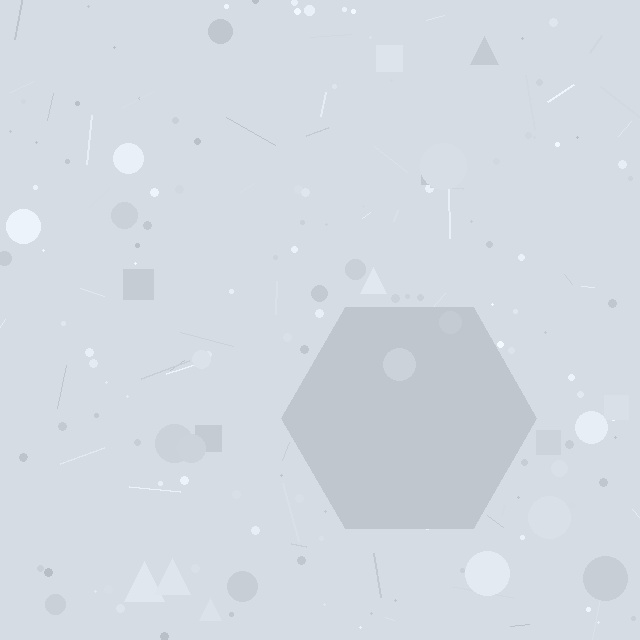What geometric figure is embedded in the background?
A hexagon is embedded in the background.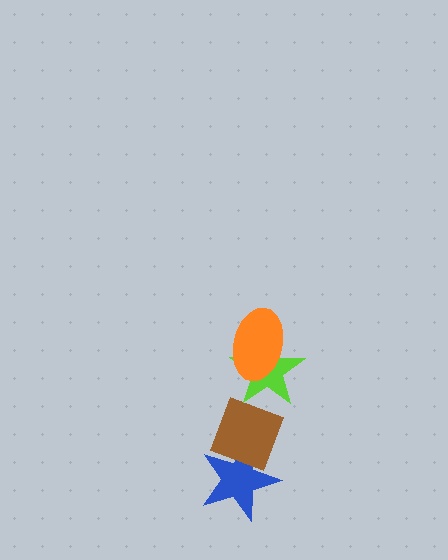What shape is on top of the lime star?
The orange ellipse is on top of the lime star.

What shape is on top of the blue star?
The brown diamond is on top of the blue star.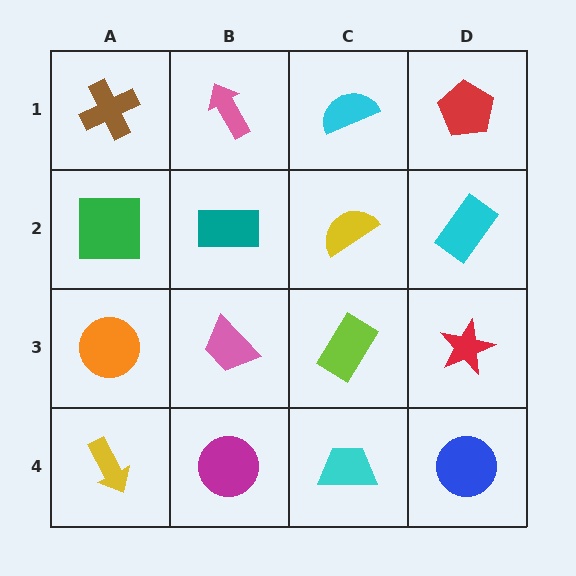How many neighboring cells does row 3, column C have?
4.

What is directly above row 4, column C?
A lime rectangle.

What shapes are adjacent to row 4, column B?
A pink trapezoid (row 3, column B), a yellow arrow (row 4, column A), a cyan trapezoid (row 4, column C).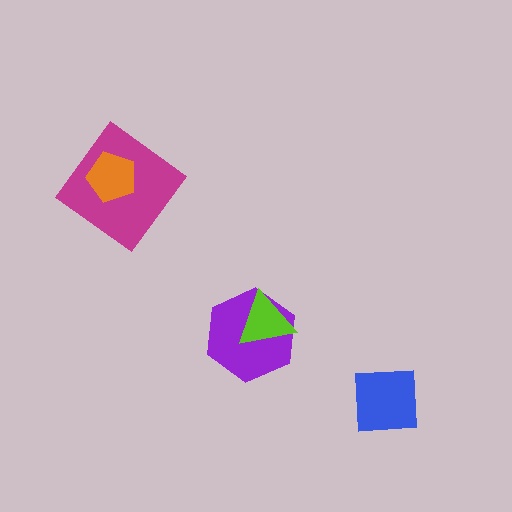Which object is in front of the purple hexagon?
The lime triangle is in front of the purple hexagon.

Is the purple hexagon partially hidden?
Yes, it is partially covered by another shape.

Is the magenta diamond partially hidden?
Yes, it is partially covered by another shape.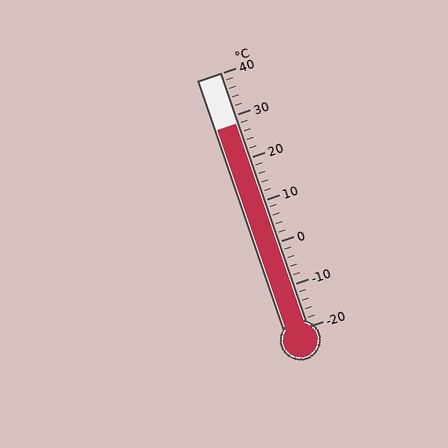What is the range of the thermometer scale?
The thermometer scale ranges from -20°C to 40°C.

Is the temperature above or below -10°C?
The temperature is above -10°C.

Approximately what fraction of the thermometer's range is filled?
The thermometer is filled to approximately 80% of its range.